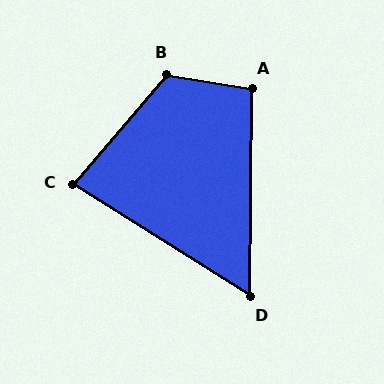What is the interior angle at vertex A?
Approximately 98 degrees (obtuse).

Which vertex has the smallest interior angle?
D, at approximately 58 degrees.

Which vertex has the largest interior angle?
B, at approximately 122 degrees.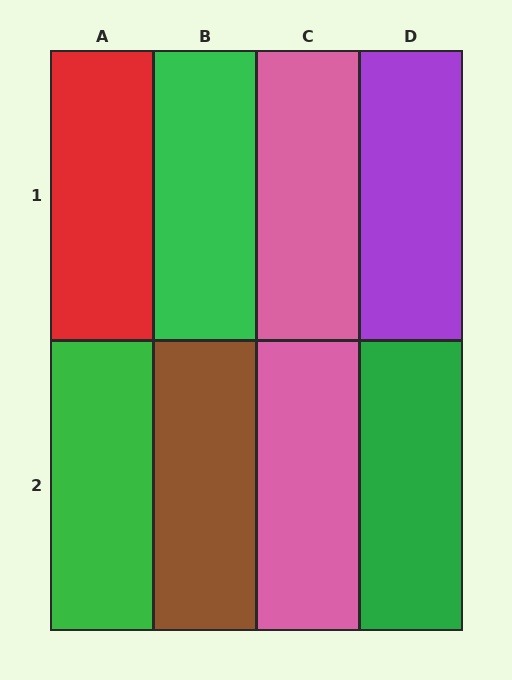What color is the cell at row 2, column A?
Green.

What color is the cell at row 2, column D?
Green.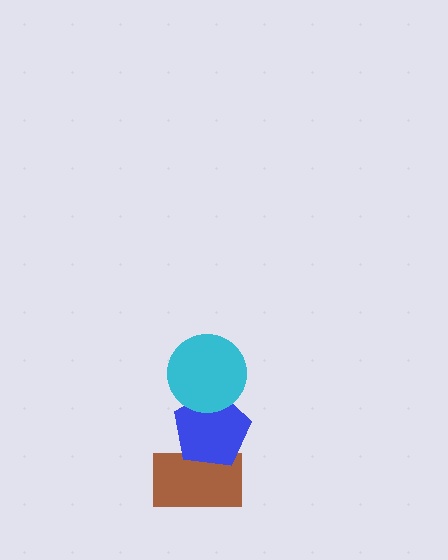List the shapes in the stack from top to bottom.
From top to bottom: the cyan circle, the blue pentagon, the brown rectangle.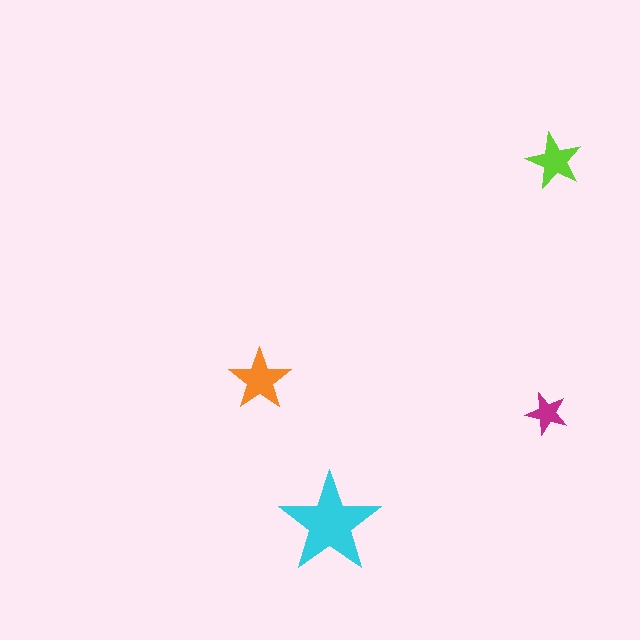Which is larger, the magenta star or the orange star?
The orange one.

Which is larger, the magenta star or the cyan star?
The cyan one.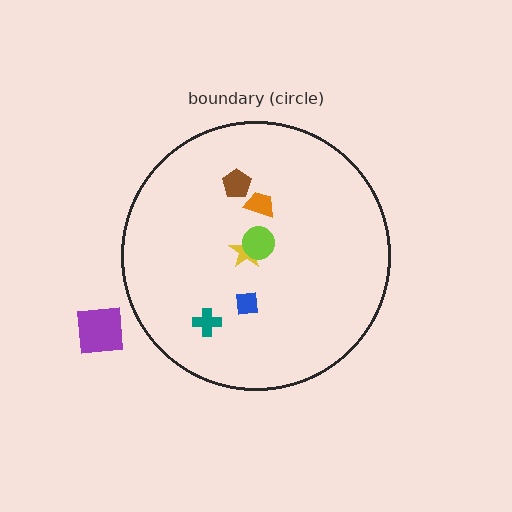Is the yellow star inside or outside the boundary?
Inside.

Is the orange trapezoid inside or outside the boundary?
Inside.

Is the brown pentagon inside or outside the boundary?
Inside.